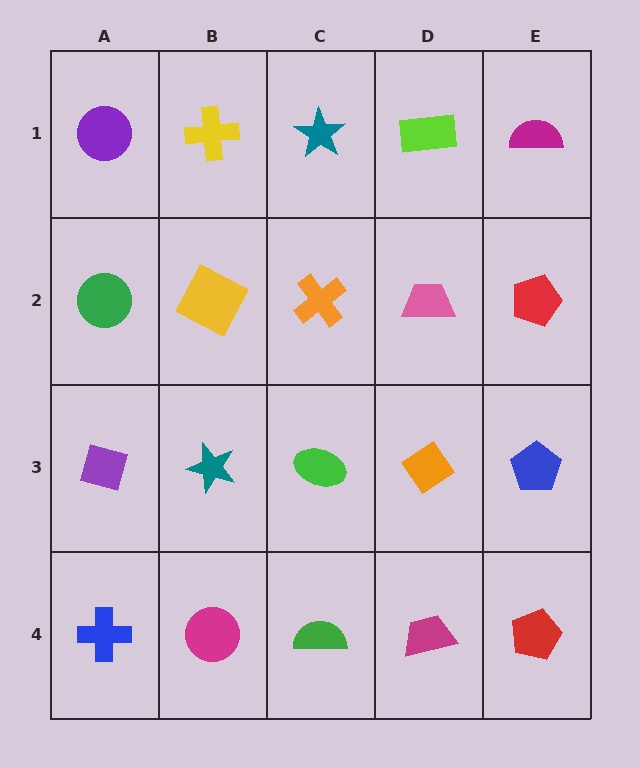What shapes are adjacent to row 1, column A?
A green circle (row 2, column A), a yellow cross (row 1, column B).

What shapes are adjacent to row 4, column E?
A blue pentagon (row 3, column E), a magenta trapezoid (row 4, column D).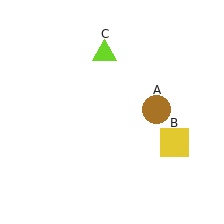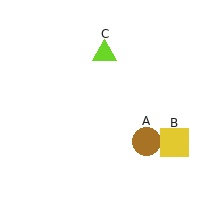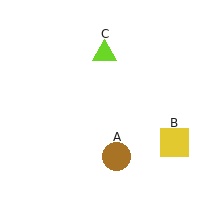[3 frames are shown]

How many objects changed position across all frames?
1 object changed position: brown circle (object A).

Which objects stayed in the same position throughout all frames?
Yellow square (object B) and lime triangle (object C) remained stationary.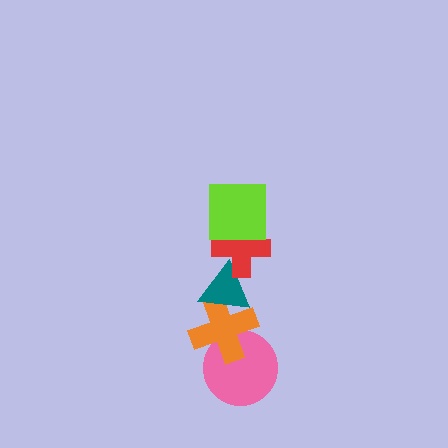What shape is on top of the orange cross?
The teal triangle is on top of the orange cross.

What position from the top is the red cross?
The red cross is 2nd from the top.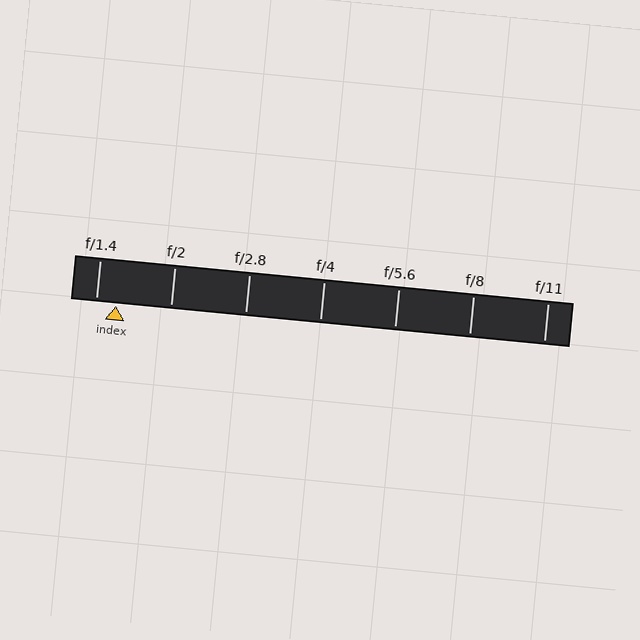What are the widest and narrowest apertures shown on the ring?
The widest aperture shown is f/1.4 and the narrowest is f/11.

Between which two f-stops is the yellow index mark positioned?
The index mark is between f/1.4 and f/2.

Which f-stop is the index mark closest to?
The index mark is closest to f/1.4.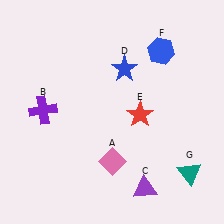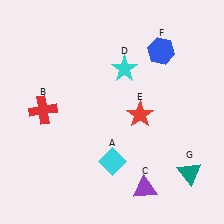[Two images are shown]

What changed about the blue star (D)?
In Image 1, D is blue. In Image 2, it changed to cyan.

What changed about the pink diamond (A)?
In Image 1, A is pink. In Image 2, it changed to cyan.